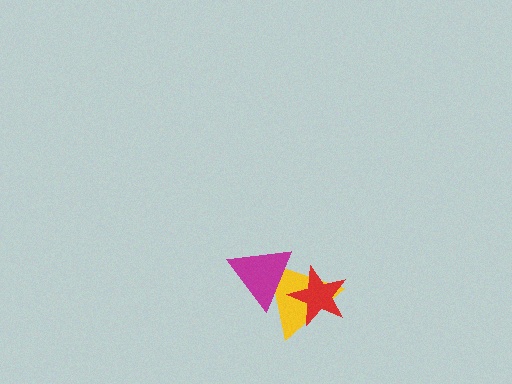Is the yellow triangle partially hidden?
Yes, it is partially covered by another shape.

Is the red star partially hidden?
No, no other shape covers it.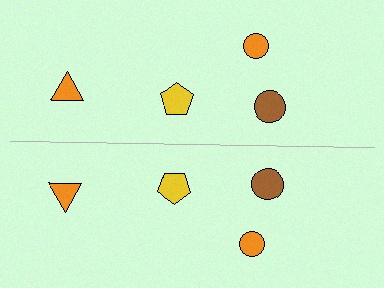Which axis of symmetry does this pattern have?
The pattern has a horizontal axis of symmetry running through the center of the image.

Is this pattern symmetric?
Yes, this pattern has bilateral (reflection) symmetry.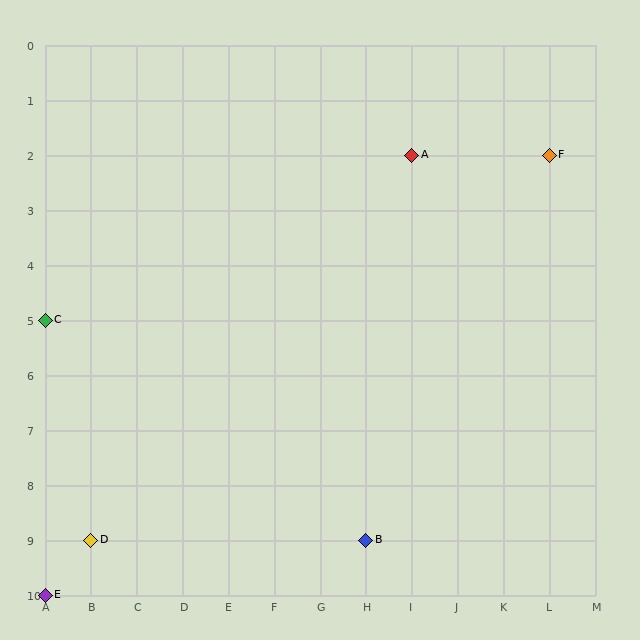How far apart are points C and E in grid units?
Points C and E are 5 rows apart.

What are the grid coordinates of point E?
Point E is at grid coordinates (A, 10).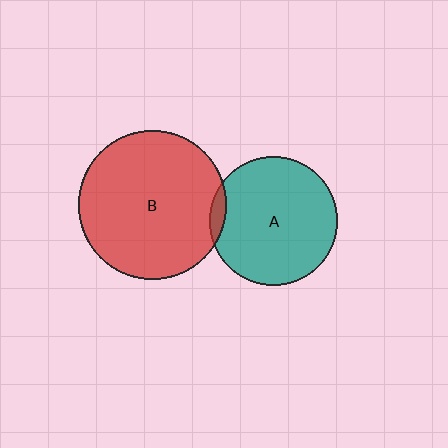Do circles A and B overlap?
Yes.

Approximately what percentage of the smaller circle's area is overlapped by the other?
Approximately 5%.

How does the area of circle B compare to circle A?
Approximately 1.3 times.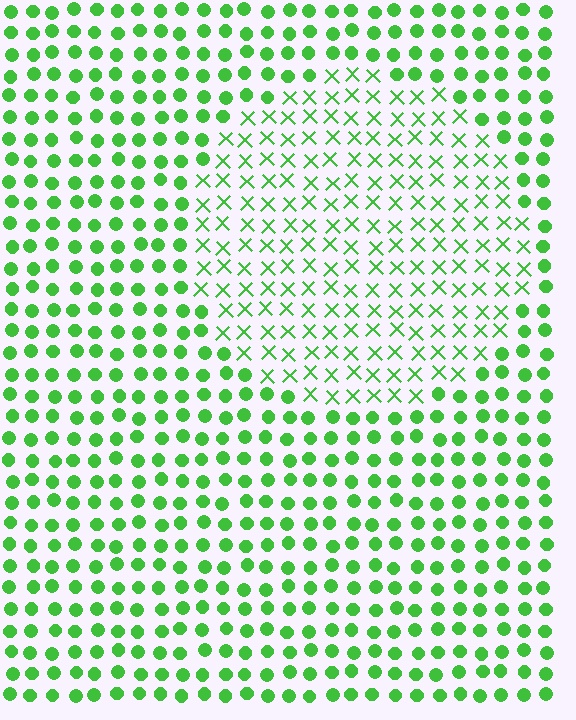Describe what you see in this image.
The image is filled with small green elements arranged in a uniform grid. A circle-shaped region contains X marks, while the surrounding area contains circles. The boundary is defined purely by the change in element shape.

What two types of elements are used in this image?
The image uses X marks inside the circle region and circles outside it.